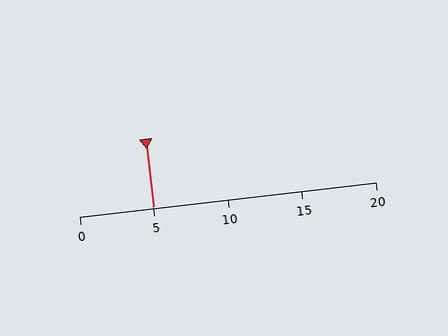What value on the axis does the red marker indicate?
The marker indicates approximately 5.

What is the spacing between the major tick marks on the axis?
The major ticks are spaced 5 apart.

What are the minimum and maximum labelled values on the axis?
The axis runs from 0 to 20.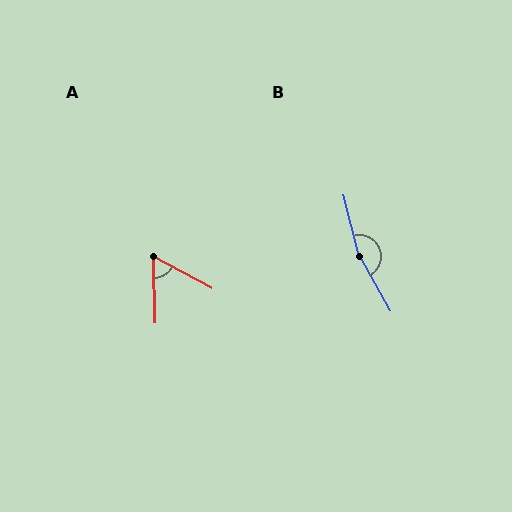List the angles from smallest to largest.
A (61°), B (165°).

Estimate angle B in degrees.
Approximately 165 degrees.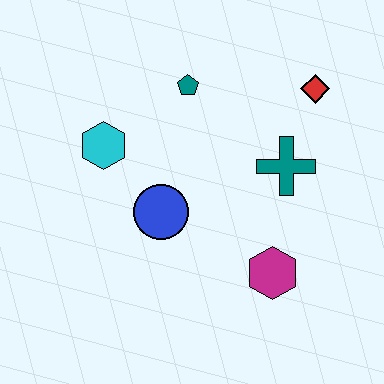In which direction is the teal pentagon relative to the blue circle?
The teal pentagon is above the blue circle.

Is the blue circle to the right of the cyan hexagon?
Yes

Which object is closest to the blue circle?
The cyan hexagon is closest to the blue circle.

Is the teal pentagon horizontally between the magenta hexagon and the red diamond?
No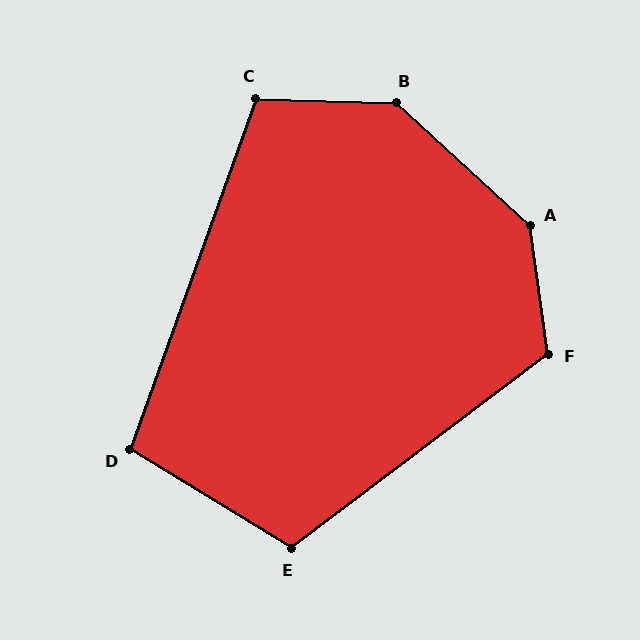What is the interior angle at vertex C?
Approximately 108 degrees (obtuse).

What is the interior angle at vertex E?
Approximately 111 degrees (obtuse).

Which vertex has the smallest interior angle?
D, at approximately 102 degrees.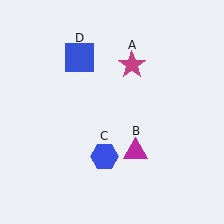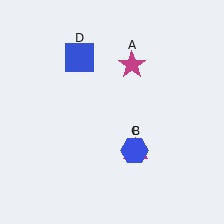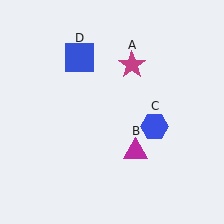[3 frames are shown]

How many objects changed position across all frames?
1 object changed position: blue hexagon (object C).